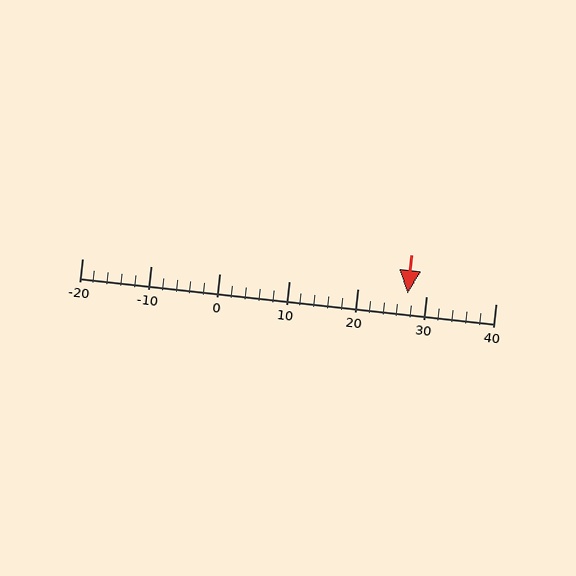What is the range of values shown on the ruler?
The ruler shows values from -20 to 40.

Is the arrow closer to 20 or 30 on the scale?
The arrow is closer to 30.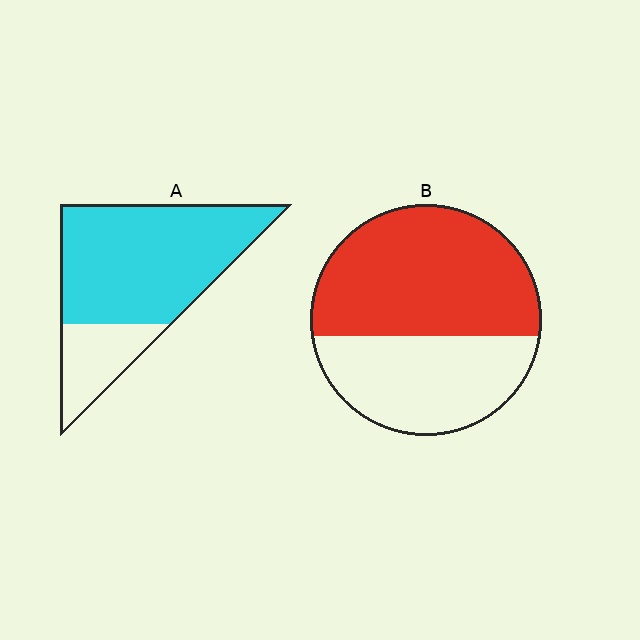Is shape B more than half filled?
Yes.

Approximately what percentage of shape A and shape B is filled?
A is approximately 75% and B is approximately 60%.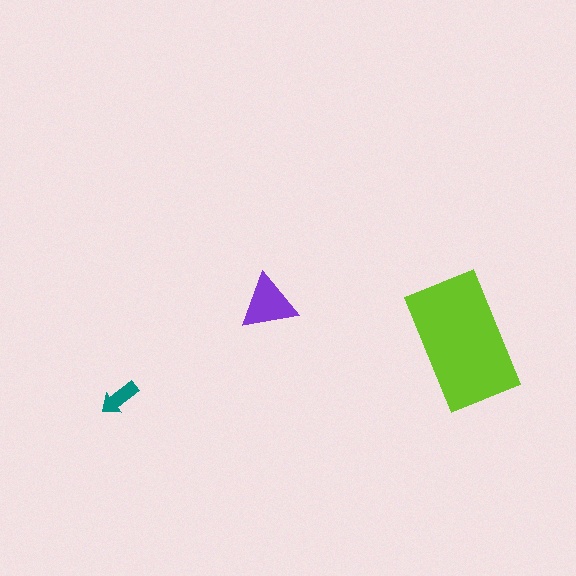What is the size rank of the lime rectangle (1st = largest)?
1st.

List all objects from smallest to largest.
The teal arrow, the purple triangle, the lime rectangle.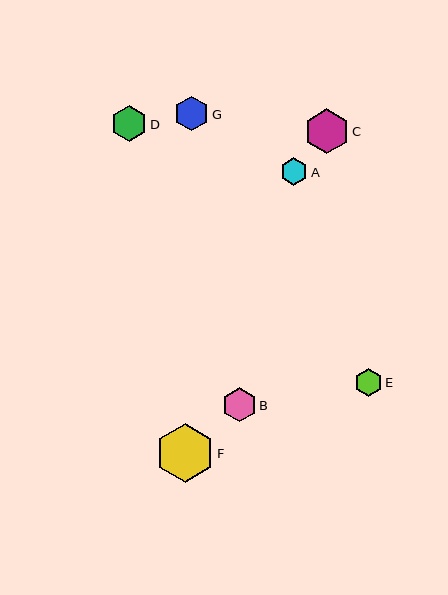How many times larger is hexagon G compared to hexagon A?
Hexagon G is approximately 1.3 times the size of hexagon A.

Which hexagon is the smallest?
Hexagon A is the smallest with a size of approximately 28 pixels.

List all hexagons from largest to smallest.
From largest to smallest: F, C, D, G, B, E, A.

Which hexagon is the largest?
Hexagon F is the largest with a size of approximately 58 pixels.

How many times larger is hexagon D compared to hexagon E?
Hexagon D is approximately 1.3 times the size of hexagon E.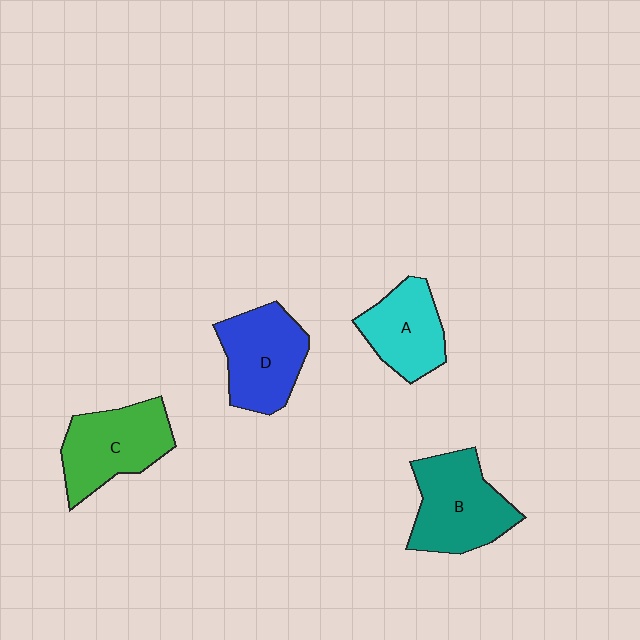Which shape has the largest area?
Shape B (teal).